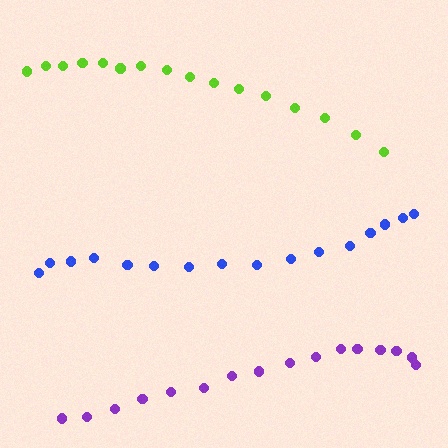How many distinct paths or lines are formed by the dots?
There are 3 distinct paths.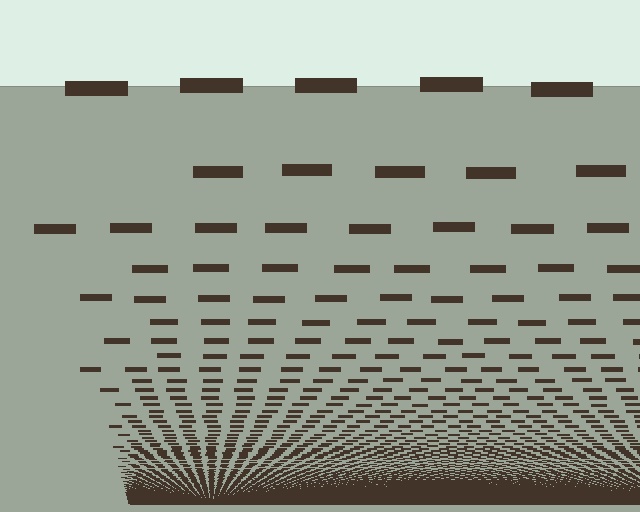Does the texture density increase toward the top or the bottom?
Density increases toward the bottom.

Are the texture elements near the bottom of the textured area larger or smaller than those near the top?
Smaller. The gradient is inverted — elements near the bottom are smaller and denser.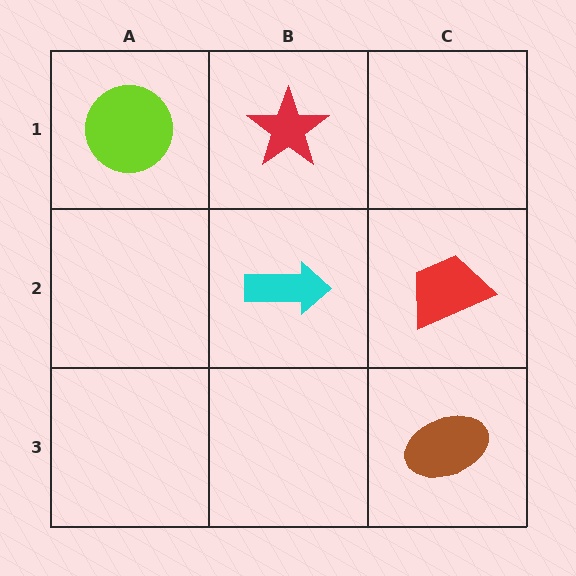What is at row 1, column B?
A red star.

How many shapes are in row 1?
2 shapes.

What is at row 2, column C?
A red trapezoid.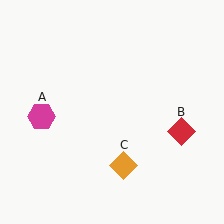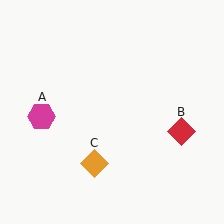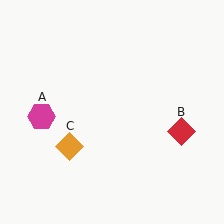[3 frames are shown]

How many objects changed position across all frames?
1 object changed position: orange diamond (object C).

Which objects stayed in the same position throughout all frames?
Magenta hexagon (object A) and red diamond (object B) remained stationary.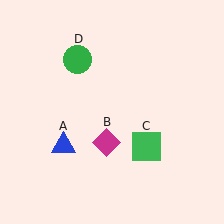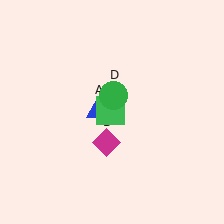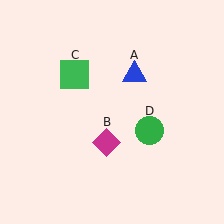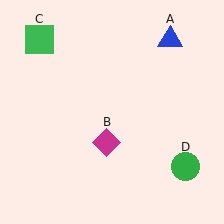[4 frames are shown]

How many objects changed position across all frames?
3 objects changed position: blue triangle (object A), green square (object C), green circle (object D).